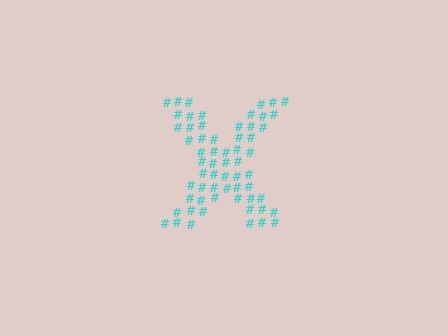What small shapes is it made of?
It is made of small hash symbols.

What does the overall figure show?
The overall figure shows the letter X.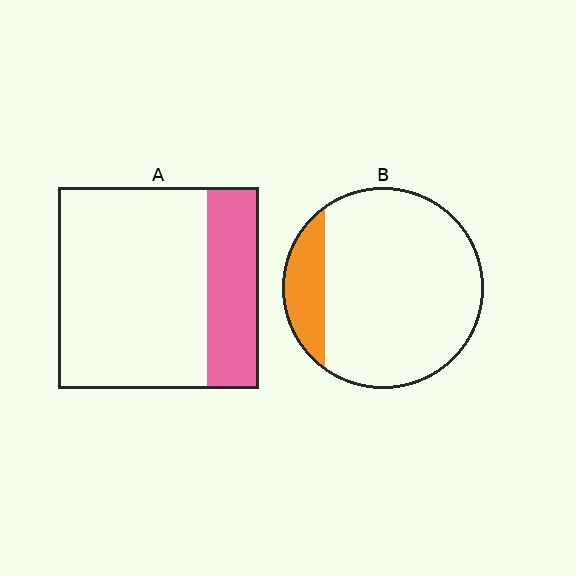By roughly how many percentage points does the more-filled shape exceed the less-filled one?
By roughly 10 percentage points (A over B).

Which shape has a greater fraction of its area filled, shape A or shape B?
Shape A.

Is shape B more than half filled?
No.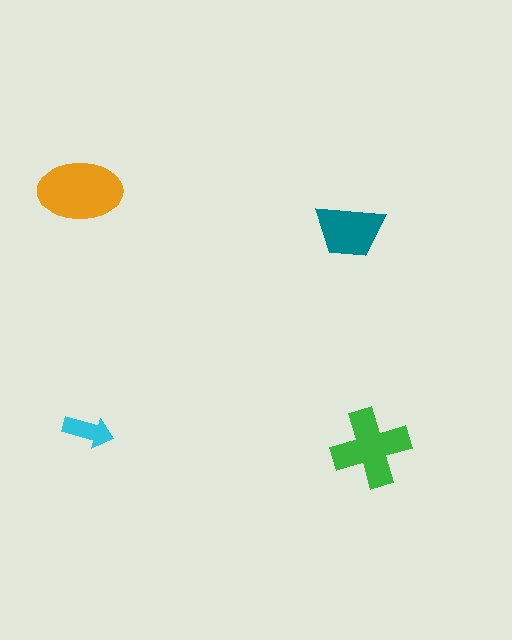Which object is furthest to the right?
The green cross is rightmost.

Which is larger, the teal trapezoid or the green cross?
The green cross.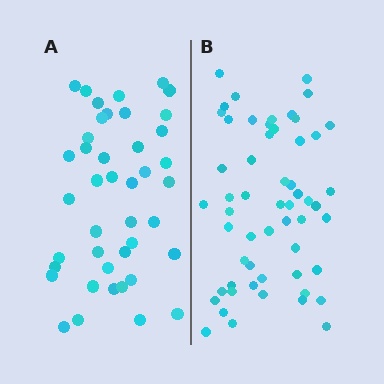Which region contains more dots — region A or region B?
Region B (the right region) has more dots.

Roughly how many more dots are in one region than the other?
Region B has approximately 15 more dots than region A.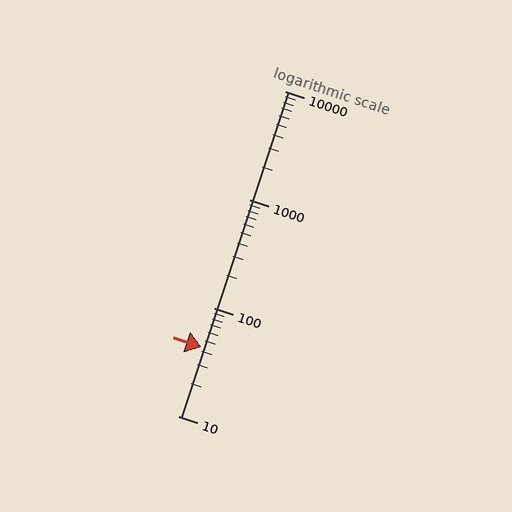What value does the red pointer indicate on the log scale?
The pointer indicates approximately 43.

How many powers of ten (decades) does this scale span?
The scale spans 3 decades, from 10 to 10000.